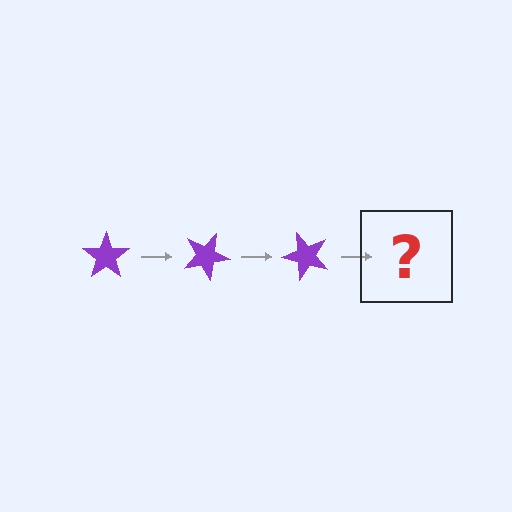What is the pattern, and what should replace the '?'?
The pattern is that the star rotates 25 degrees each step. The '?' should be a purple star rotated 75 degrees.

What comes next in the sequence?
The next element should be a purple star rotated 75 degrees.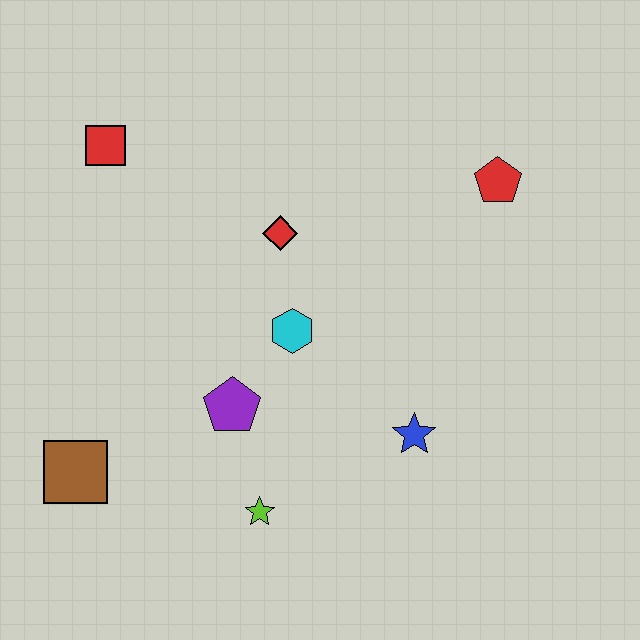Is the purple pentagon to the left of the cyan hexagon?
Yes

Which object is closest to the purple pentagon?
The cyan hexagon is closest to the purple pentagon.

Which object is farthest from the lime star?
The red pentagon is farthest from the lime star.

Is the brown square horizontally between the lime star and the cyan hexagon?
No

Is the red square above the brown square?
Yes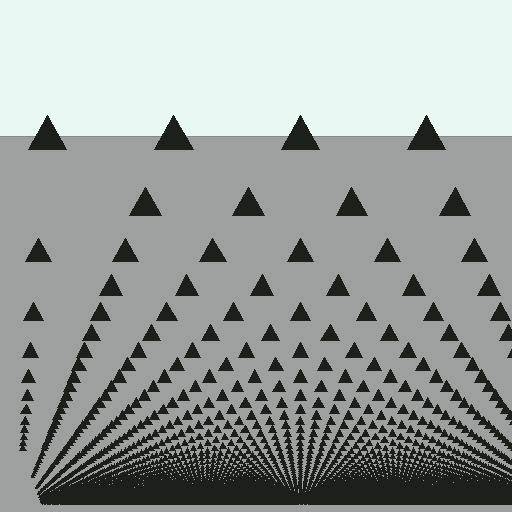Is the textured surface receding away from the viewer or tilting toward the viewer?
The surface appears to tilt toward the viewer. Texture elements get larger and sparser toward the top.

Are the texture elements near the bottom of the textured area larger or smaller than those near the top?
Smaller. The gradient is inverted — elements near the bottom are smaller and denser.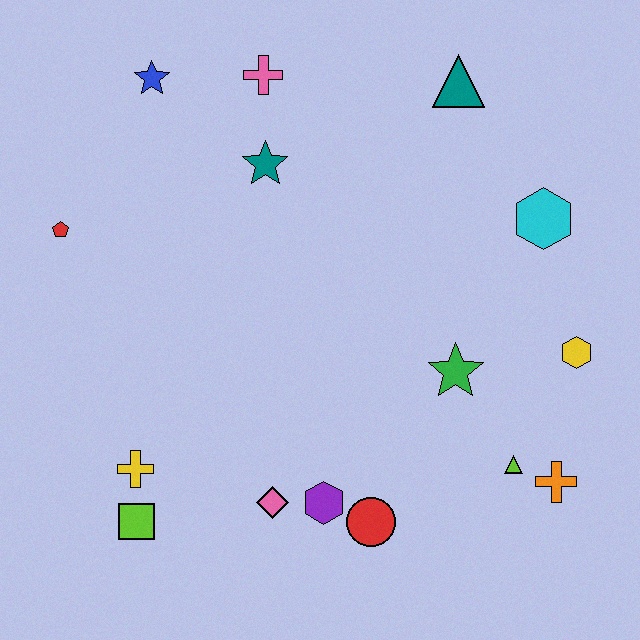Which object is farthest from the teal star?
The orange cross is farthest from the teal star.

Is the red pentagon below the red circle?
No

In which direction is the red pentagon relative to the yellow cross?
The red pentagon is above the yellow cross.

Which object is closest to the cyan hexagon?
The yellow hexagon is closest to the cyan hexagon.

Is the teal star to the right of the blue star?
Yes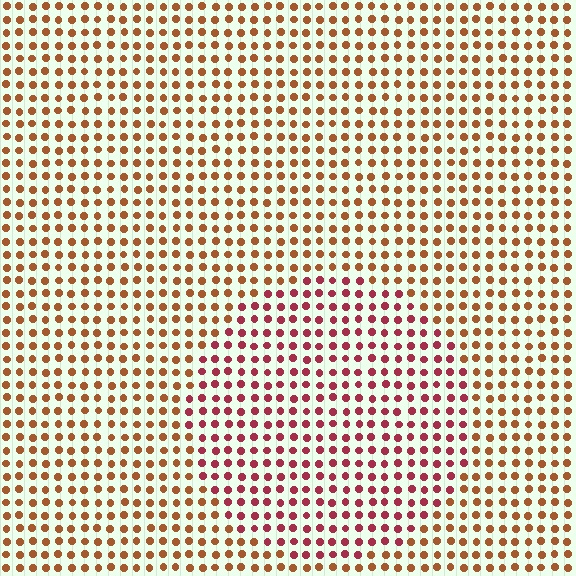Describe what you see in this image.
The image is filled with small brown elements in a uniform arrangement. A circle-shaped region is visible where the elements are tinted to a slightly different hue, forming a subtle color boundary.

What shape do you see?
I see a circle.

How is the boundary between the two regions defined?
The boundary is defined purely by a slight shift in hue (about 37 degrees). Spacing, size, and orientation are identical on both sides.